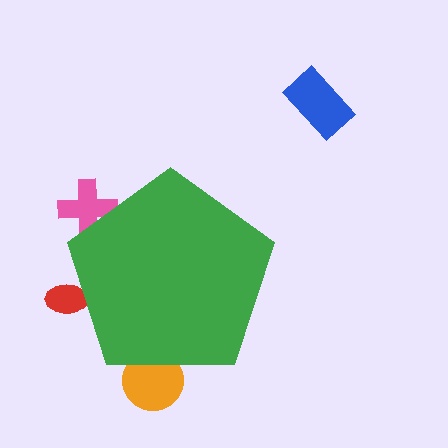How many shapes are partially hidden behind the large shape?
3 shapes are partially hidden.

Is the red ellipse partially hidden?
Yes, the red ellipse is partially hidden behind the green pentagon.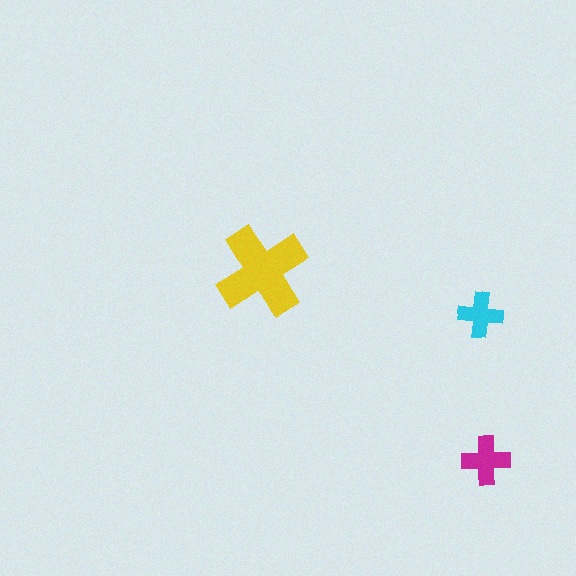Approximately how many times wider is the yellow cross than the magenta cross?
About 2 times wider.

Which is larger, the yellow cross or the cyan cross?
The yellow one.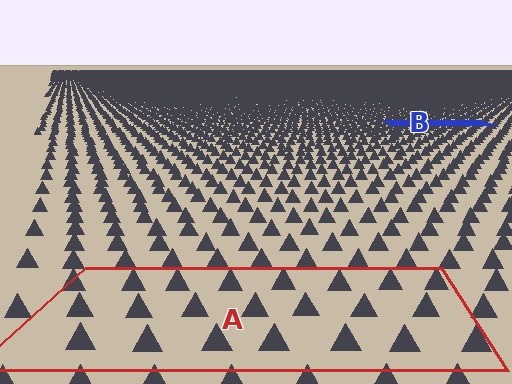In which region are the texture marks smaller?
The texture marks are smaller in region B, because it is farther away.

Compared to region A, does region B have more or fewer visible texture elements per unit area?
Region B has more texture elements per unit area — they are packed more densely because it is farther away.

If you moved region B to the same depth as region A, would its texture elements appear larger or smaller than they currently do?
They would appear larger. At a closer depth, the same texture elements are projected at a bigger on-screen size.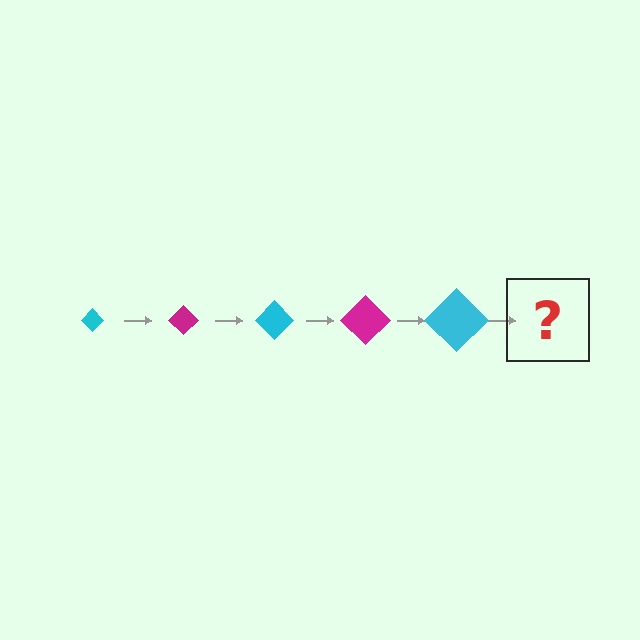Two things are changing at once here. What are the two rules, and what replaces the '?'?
The two rules are that the diamond grows larger each step and the color cycles through cyan and magenta. The '?' should be a magenta diamond, larger than the previous one.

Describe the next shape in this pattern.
It should be a magenta diamond, larger than the previous one.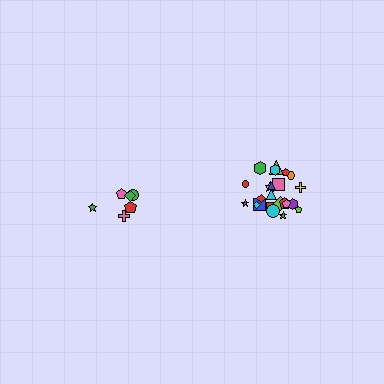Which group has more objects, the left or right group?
The right group.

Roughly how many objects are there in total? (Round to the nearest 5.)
Roughly 30 objects in total.